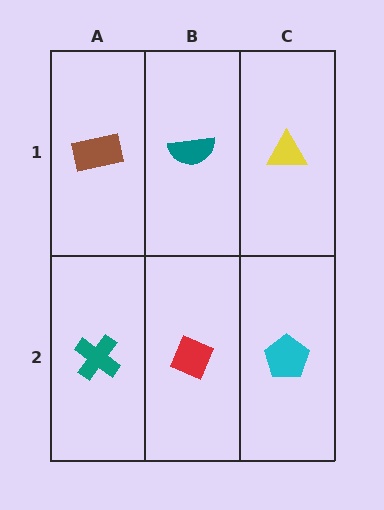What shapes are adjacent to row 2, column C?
A yellow triangle (row 1, column C), a red diamond (row 2, column B).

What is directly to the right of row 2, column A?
A red diamond.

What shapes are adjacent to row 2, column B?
A teal semicircle (row 1, column B), a teal cross (row 2, column A), a cyan pentagon (row 2, column C).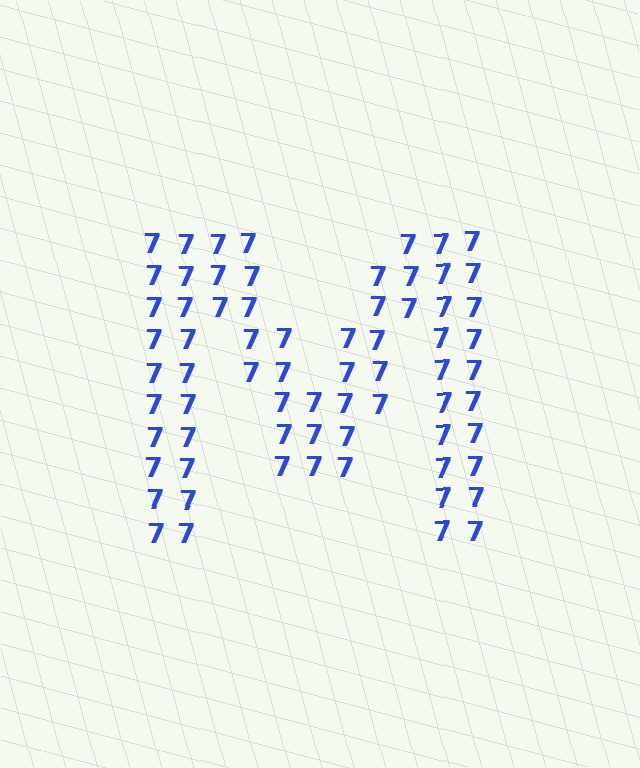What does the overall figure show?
The overall figure shows the letter M.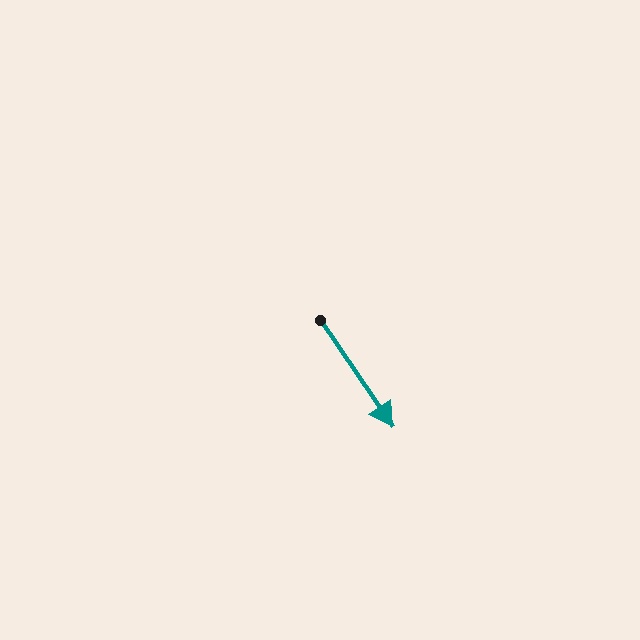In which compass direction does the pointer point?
Southeast.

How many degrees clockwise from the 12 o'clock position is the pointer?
Approximately 146 degrees.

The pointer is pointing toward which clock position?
Roughly 5 o'clock.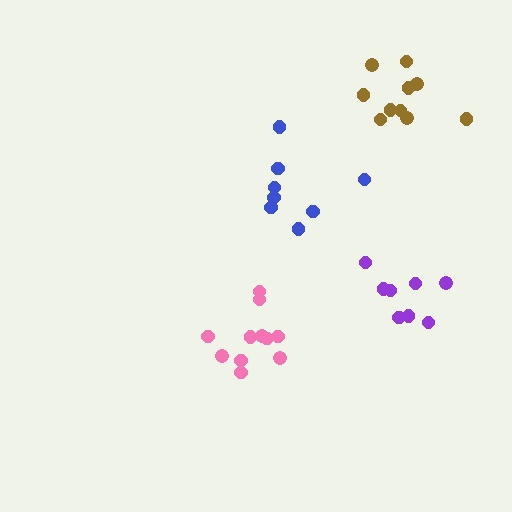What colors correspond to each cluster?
The clusters are colored: pink, blue, purple, brown.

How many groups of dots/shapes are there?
There are 4 groups.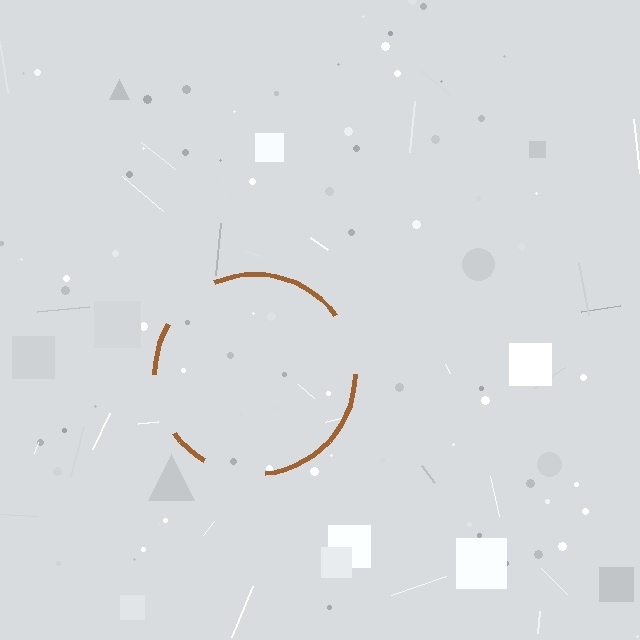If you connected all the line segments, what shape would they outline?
They would outline a circle.